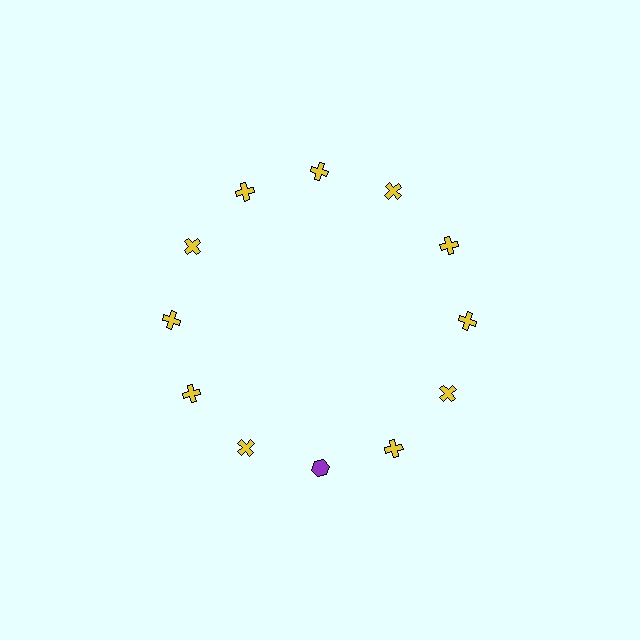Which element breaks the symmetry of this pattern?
The purple hexagon at roughly the 6 o'clock position breaks the symmetry. All other shapes are yellow crosses.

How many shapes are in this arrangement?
There are 12 shapes arranged in a ring pattern.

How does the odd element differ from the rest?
It differs in both color (purple instead of yellow) and shape (hexagon instead of cross).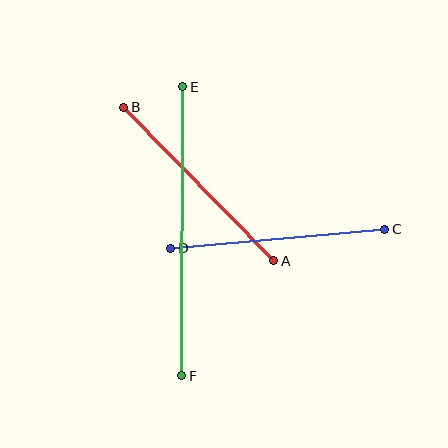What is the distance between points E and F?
The distance is approximately 289 pixels.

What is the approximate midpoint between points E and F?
The midpoint is at approximately (182, 231) pixels.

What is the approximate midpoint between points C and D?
The midpoint is at approximately (278, 239) pixels.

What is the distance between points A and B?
The distance is approximately 215 pixels.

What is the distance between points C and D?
The distance is approximately 215 pixels.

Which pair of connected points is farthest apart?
Points E and F are farthest apart.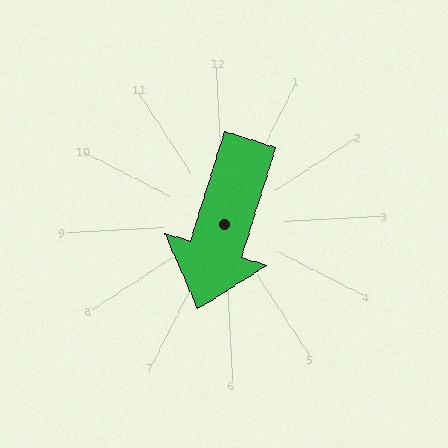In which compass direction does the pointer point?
South.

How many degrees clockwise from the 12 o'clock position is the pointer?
Approximately 200 degrees.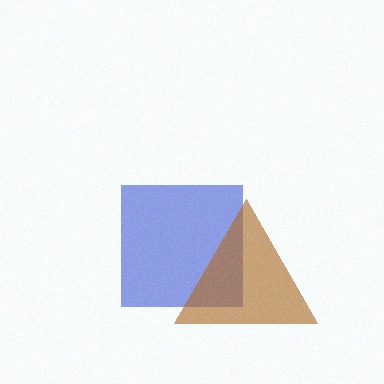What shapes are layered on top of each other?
The layered shapes are: a blue square, a brown triangle.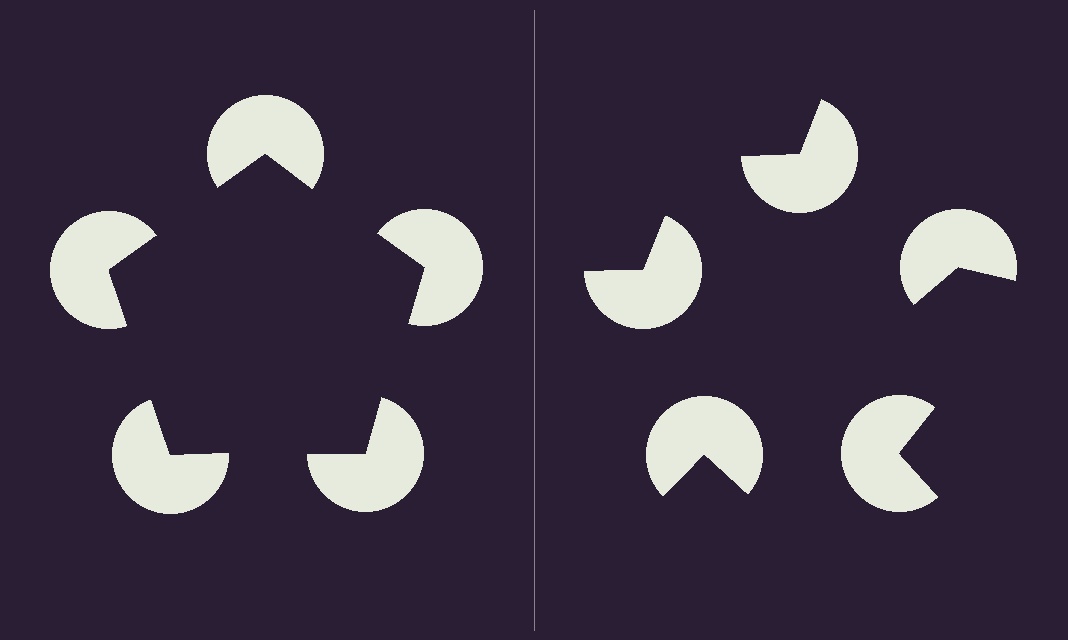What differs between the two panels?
The pac-man discs are positioned identically on both sides; only the wedge orientations differ. On the left they align to a pentagon; on the right they are misaligned.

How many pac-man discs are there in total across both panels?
10 — 5 on each side.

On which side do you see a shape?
An illusory pentagon appears on the left side. On the right side the wedge cuts are rotated, so no coherent shape forms.